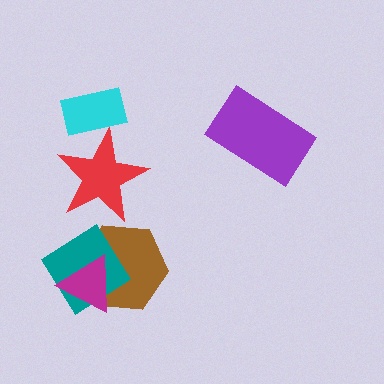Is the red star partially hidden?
Yes, it is partially covered by another shape.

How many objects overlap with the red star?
1 object overlaps with the red star.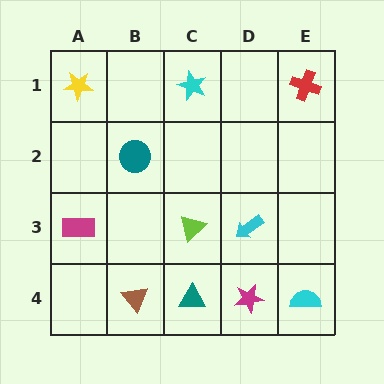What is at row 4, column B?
A brown triangle.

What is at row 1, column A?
A yellow star.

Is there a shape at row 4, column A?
No, that cell is empty.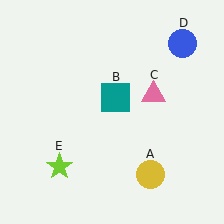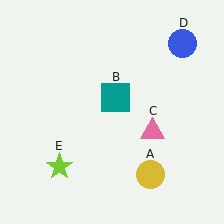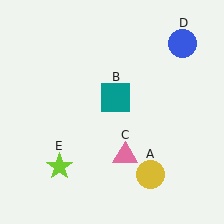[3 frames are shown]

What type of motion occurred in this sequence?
The pink triangle (object C) rotated clockwise around the center of the scene.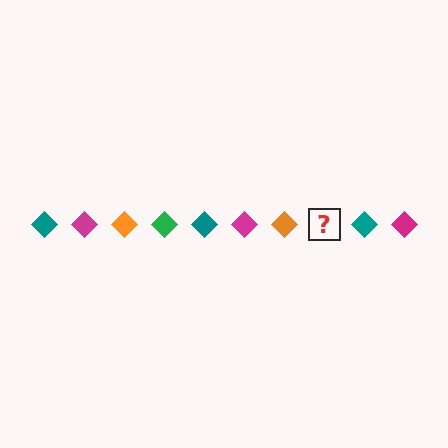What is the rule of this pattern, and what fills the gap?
The rule is that the pattern cycles through teal, magenta, orange, green diamonds. The gap should be filled with a green diamond.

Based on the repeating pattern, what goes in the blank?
The blank should be a green diamond.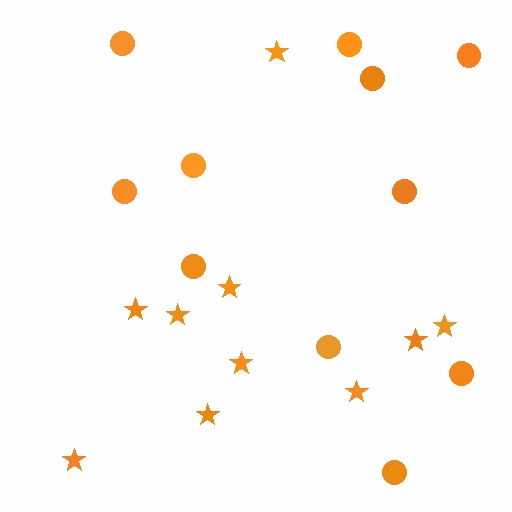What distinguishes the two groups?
There are 2 groups: one group of stars (10) and one group of circles (11).